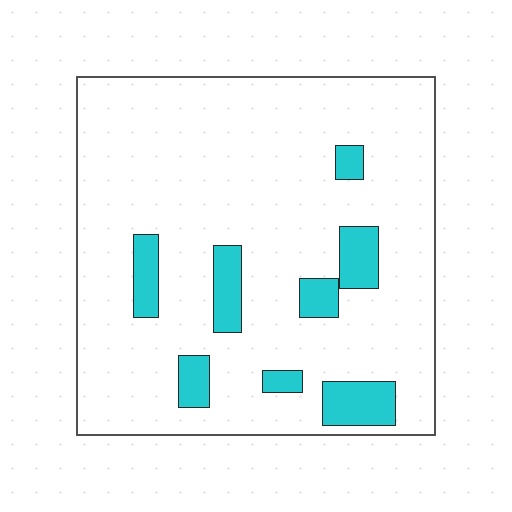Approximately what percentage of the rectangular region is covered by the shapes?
Approximately 10%.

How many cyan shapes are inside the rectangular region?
8.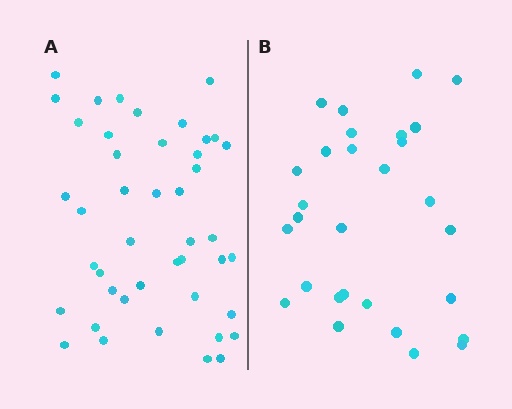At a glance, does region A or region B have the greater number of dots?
Region A (the left region) has more dots.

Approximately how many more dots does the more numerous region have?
Region A has approximately 15 more dots than region B.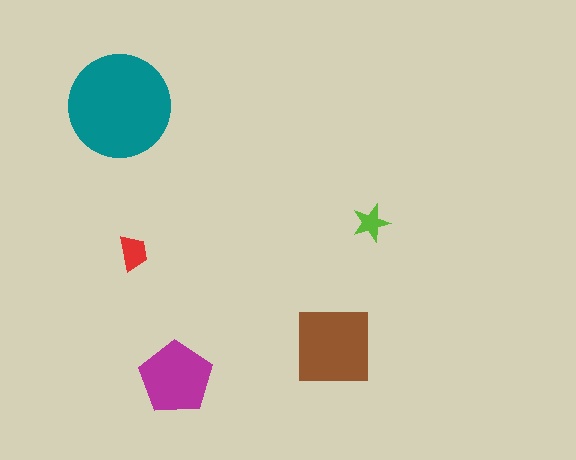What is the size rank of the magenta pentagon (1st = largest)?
3rd.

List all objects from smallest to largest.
The lime star, the red trapezoid, the magenta pentagon, the brown square, the teal circle.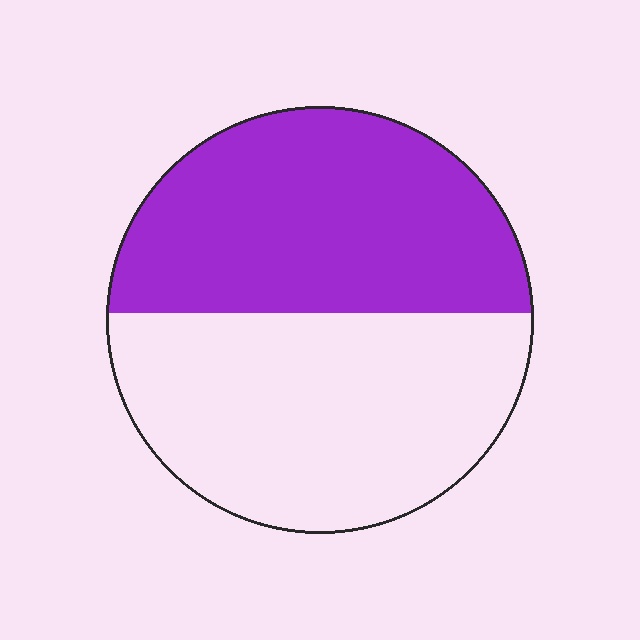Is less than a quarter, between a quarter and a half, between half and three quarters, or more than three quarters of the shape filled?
Between a quarter and a half.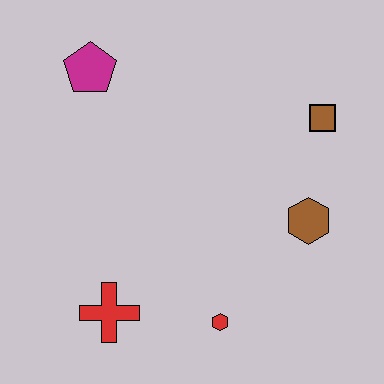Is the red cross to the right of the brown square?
No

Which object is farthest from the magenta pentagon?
The red hexagon is farthest from the magenta pentagon.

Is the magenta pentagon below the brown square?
No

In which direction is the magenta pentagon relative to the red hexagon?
The magenta pentagon is above the red hexagon.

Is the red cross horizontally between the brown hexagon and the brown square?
No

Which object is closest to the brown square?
The brown hexagon is closest to the brown square.